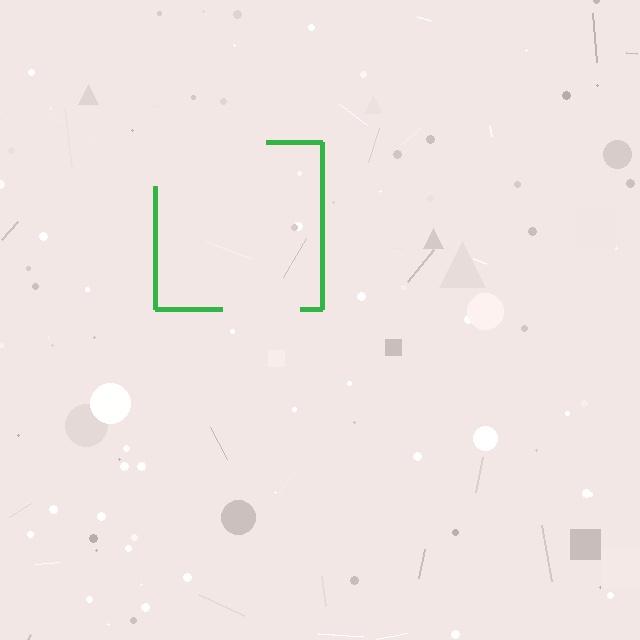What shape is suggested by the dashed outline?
The dashed outline suggests a square.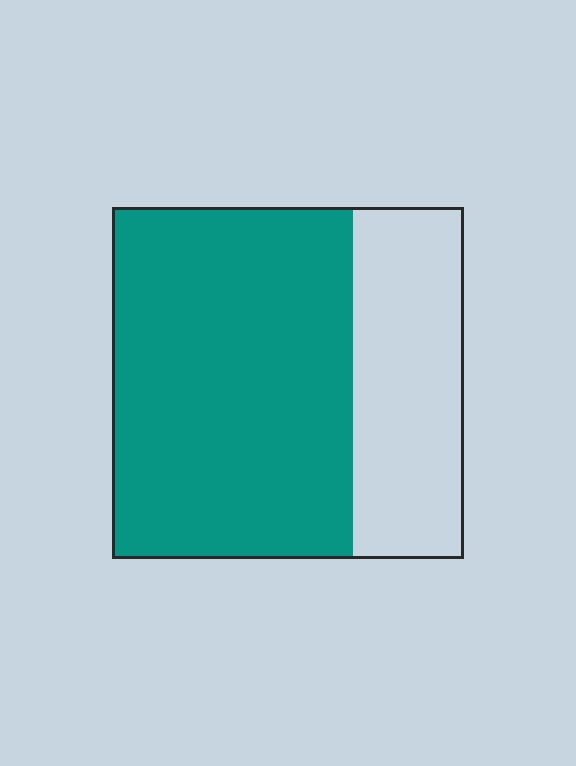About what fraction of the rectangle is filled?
About two thirds (2/3).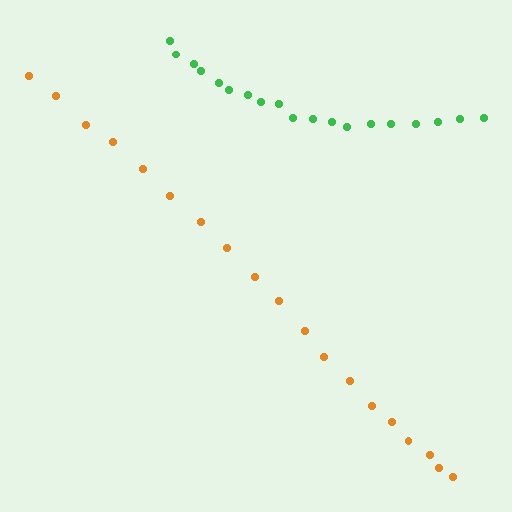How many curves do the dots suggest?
There are 2 distinct paths.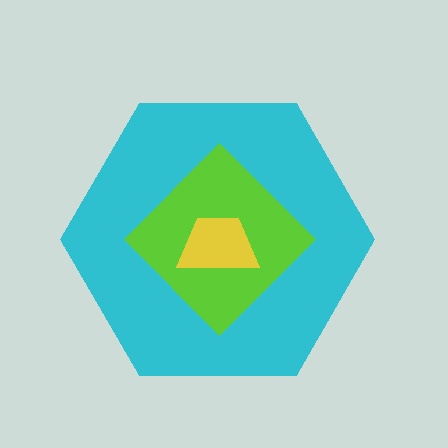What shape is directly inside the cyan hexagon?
The lime diamond.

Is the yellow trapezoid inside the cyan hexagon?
Yes.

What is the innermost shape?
The yellow trapezoid.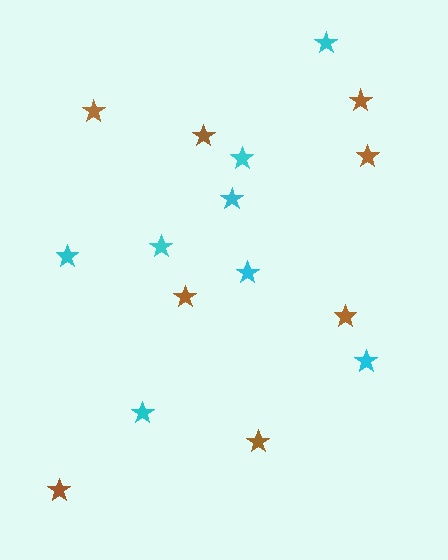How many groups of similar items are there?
There are 2 groups: one group of brown stars (8) and one group of cyan stars (8).